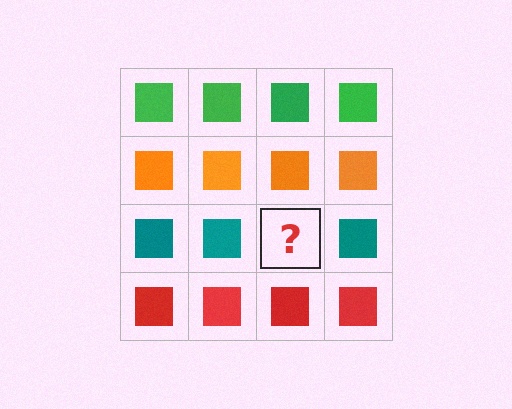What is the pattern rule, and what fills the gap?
The rule is that each row has a consistent color. The gap should be filled with a teal square.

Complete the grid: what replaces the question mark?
The question mark should be replaced with a teal square.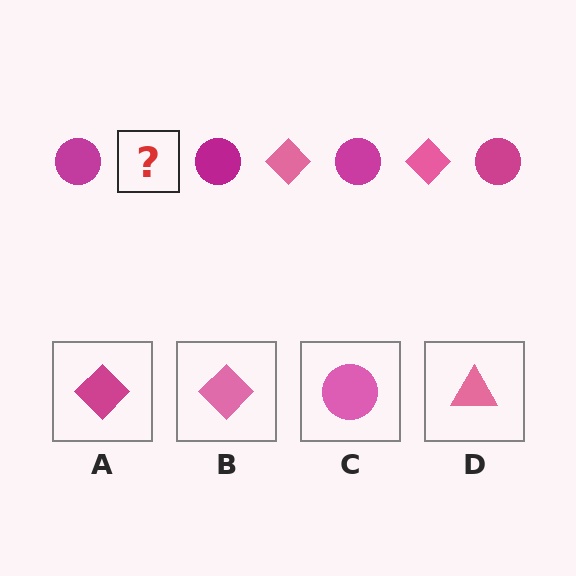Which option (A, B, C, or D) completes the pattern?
B.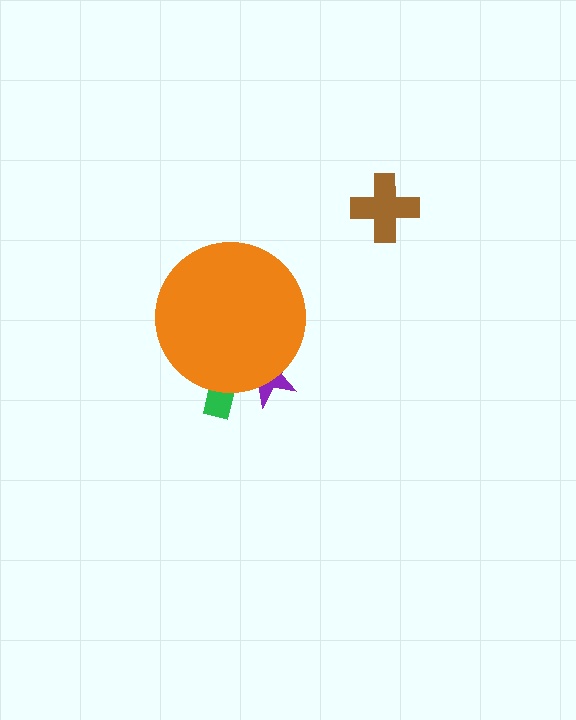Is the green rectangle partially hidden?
Yes, the green rectangle is partially hidden behind the orange circle.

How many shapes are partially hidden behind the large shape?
2 shapes are partially hidden.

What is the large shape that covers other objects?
An orange circle.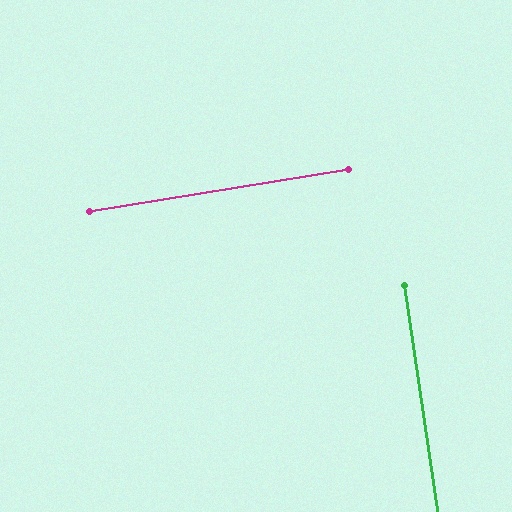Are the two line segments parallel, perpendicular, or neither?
Perpendicular — they meet at approximately 89°.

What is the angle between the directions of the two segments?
Approximately 89 degrees.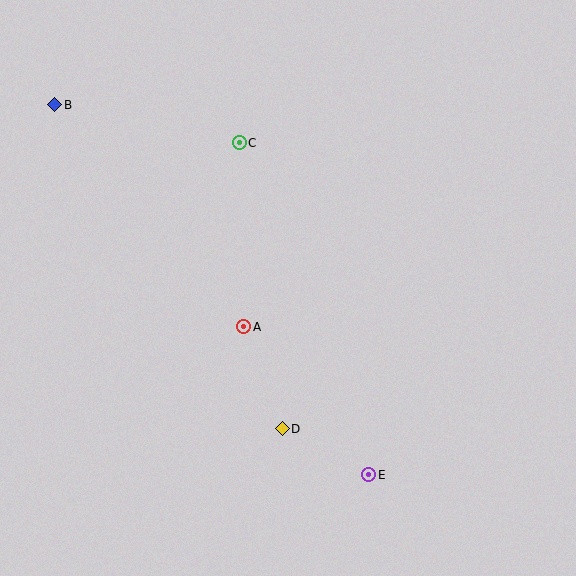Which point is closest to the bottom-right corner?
Point E is closest to the bottom-right corner.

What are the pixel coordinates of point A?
Point A is at (244, 327).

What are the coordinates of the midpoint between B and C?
The midpoint between B and C is at (147, 124).